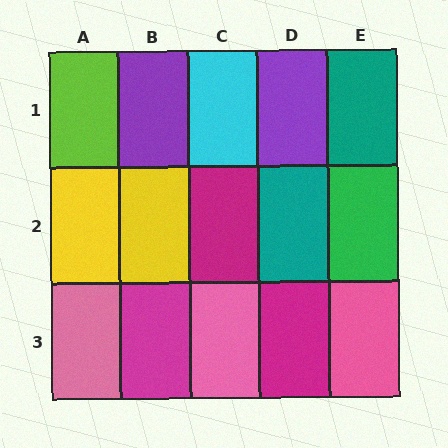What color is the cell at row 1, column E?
Teal.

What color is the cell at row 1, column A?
Lime.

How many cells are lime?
1 cell is lime.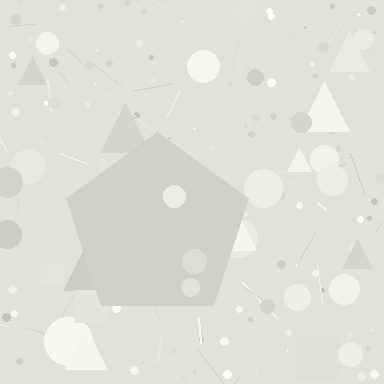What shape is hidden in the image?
A pentagon is hidden in the image.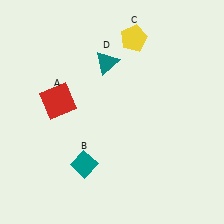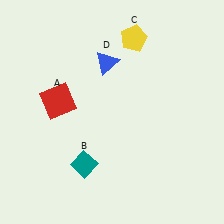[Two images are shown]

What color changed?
The triangle (D) changed from teal in Image 1 to blue in Image 2.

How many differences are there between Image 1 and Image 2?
There is 1 difference between the two images.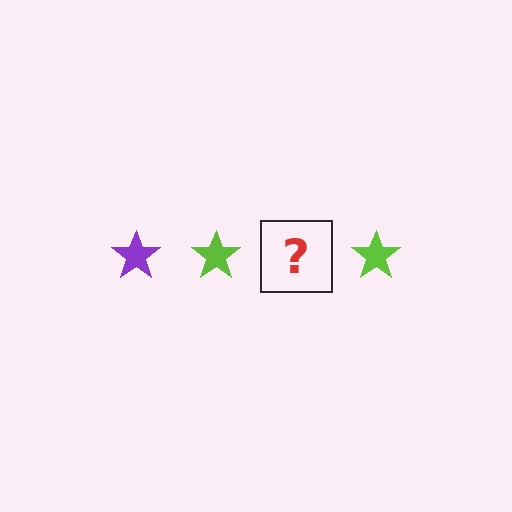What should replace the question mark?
The question mark should be replaced with a purple star.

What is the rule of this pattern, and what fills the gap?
The rule is that the pattern cycles through purple, lime stars. The gap should be filled with a purple star.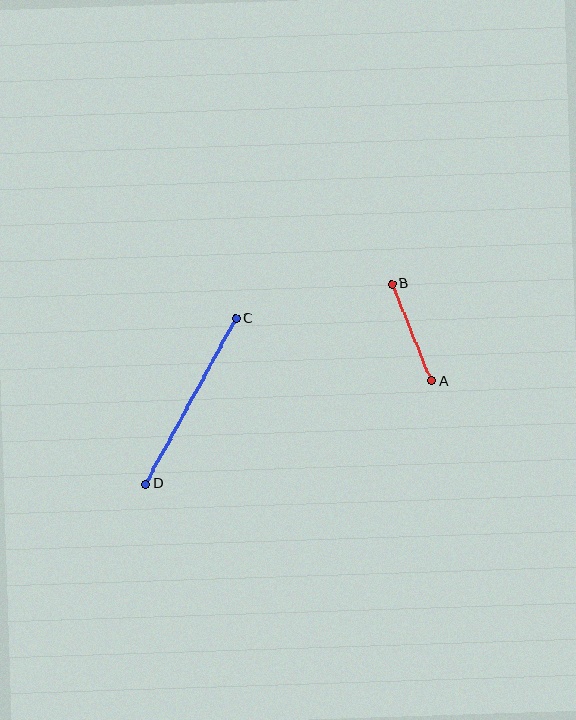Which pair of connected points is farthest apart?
Points C and D are farthest apart.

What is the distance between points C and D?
The distance is approximately 189 pixels.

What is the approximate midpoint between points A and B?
The midpoint is at approximately (412, 332) pixels.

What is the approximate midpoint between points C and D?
The midpoint is at approximately (191, 401) pixels.